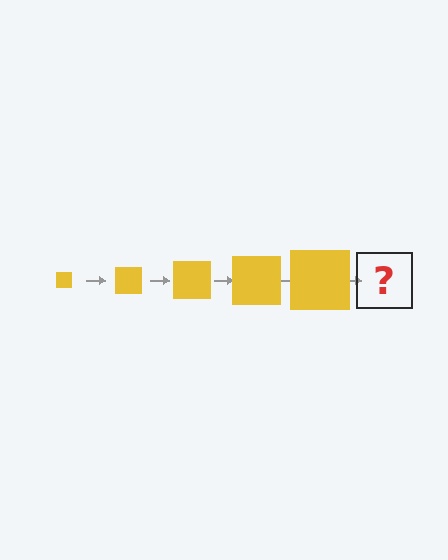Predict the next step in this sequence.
The next step is a yellow square, larger than the previous one.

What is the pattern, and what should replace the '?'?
The pattern is that the square gets progressively larger each step. The '?' should be a yellow square, larger than the previous one.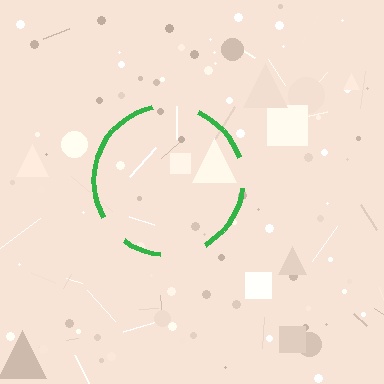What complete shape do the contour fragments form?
The contour fragments form a circle.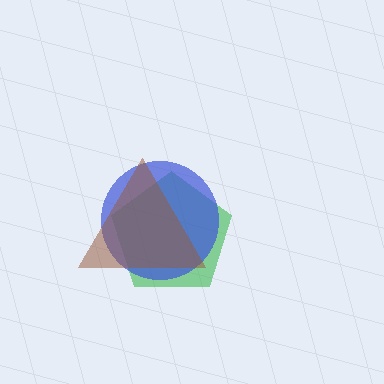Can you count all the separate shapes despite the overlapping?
Yes, there are 3 separate shapes.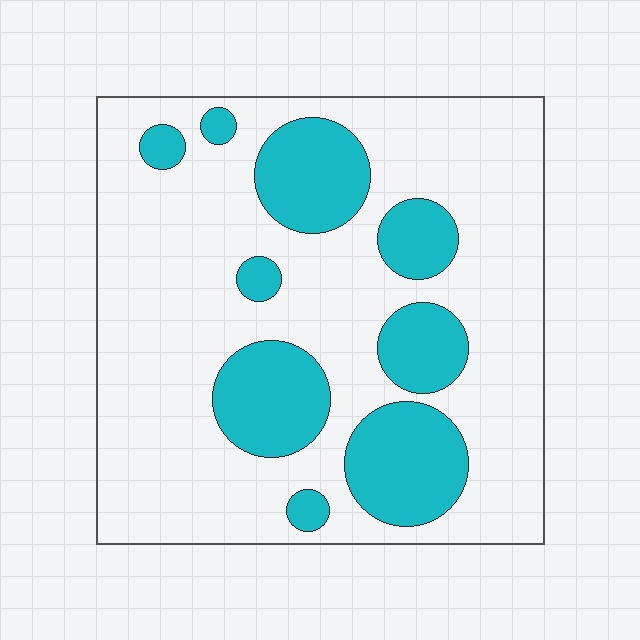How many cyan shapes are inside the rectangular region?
9.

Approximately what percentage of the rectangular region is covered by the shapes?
Approximately 25%.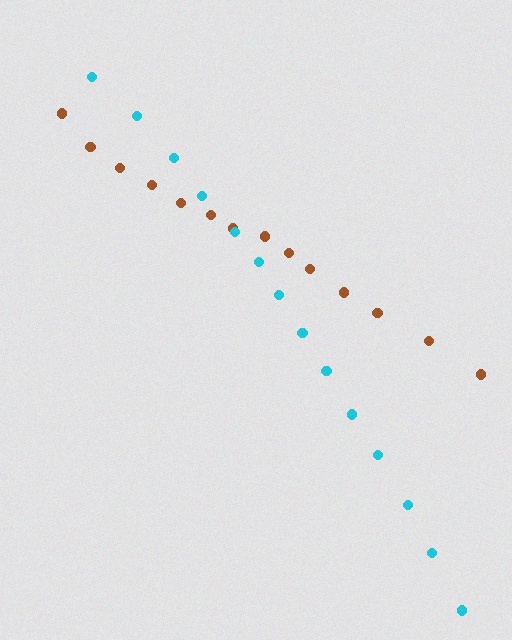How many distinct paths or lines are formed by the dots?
There are 2 distinct paths.